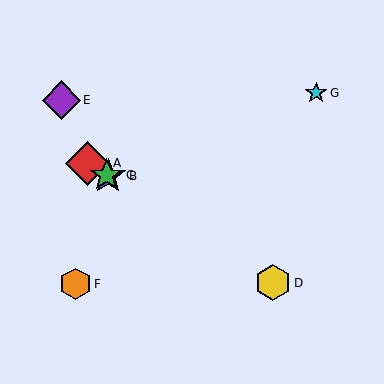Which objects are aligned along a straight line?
Objects A, B, C, D are aligned along a straight line.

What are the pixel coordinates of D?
Object D is at (273, 283).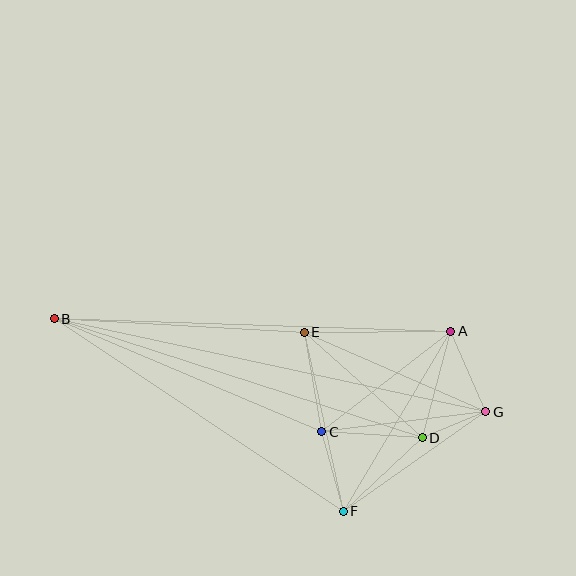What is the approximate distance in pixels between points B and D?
The distance between B and D is approximately 387 pixels.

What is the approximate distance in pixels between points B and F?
The distance between B and F is approximately 347 pixels.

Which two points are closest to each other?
Points D and G are closest to each other.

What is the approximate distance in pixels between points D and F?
The distance between D and F is approximately 108 pixels.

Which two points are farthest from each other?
Points B and G are farthest from each other.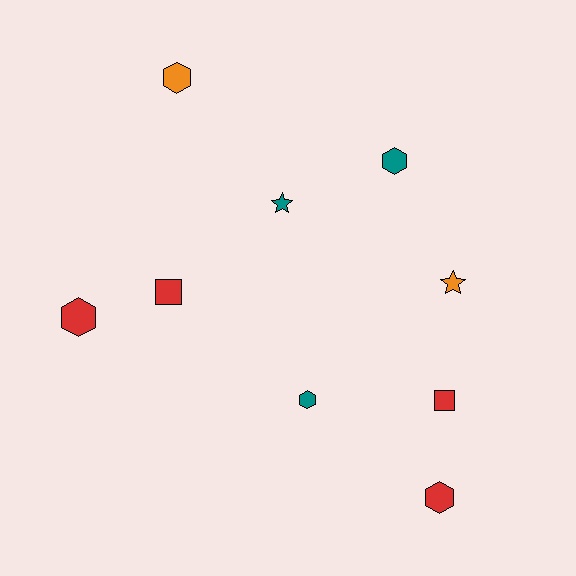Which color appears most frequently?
Red, with 4 objects.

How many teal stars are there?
There is 1 teal star.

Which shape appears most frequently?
Hexagon, with 5 objects.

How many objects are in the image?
There are 9 objects.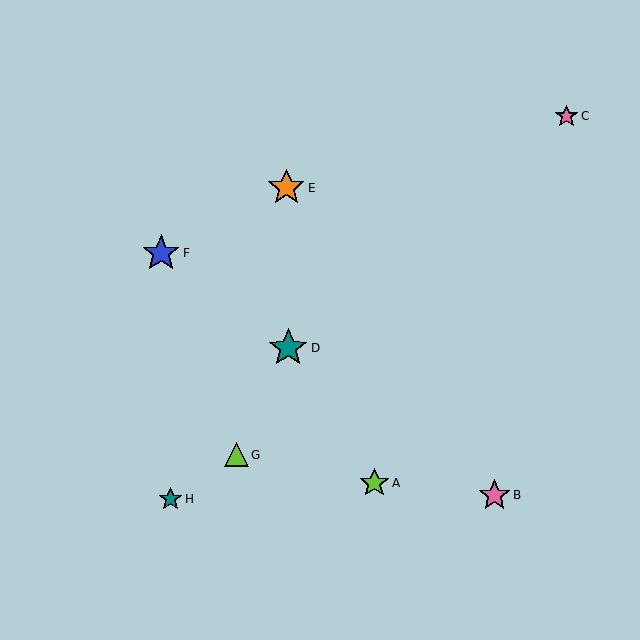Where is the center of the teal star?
The center of the teal star is at (288, 348).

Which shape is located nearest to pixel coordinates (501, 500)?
The pink star (labeled B) at (494, 495) is nearest to that location.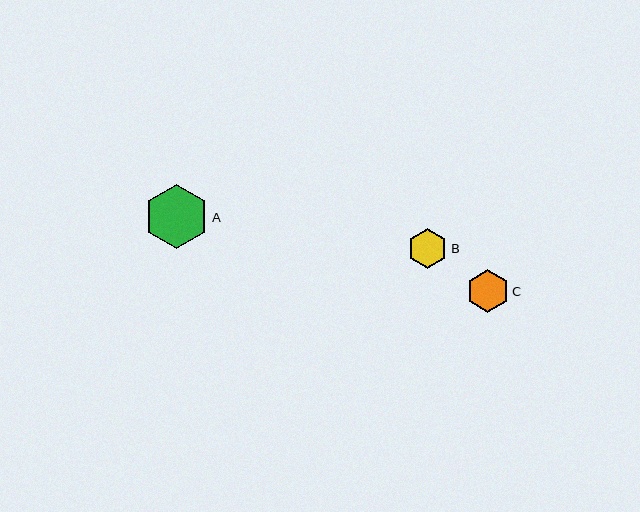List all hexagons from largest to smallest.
From largest to smallest: A, C, B.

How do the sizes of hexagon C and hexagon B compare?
Hexagon C and hexagon B are approximately the same size.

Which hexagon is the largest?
Hexagon A is the largest with a size of approximately 64 pixels.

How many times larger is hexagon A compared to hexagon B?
Hexagon A is approximately 1.6 times the size of hexagon B.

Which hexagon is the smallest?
Hexagon B is the smallest with a size of approximately 40 pixels.